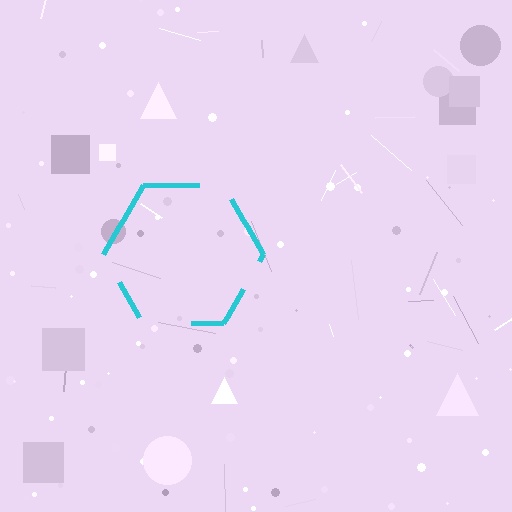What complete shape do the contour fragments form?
The contour fragments form a hexagon.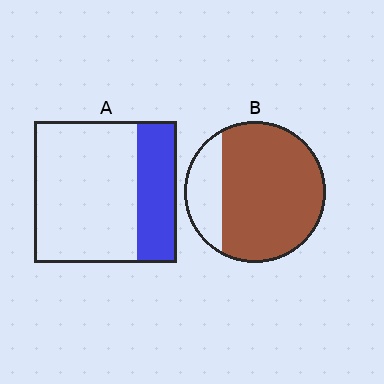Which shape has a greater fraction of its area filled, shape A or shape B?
Shape B.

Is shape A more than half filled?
No.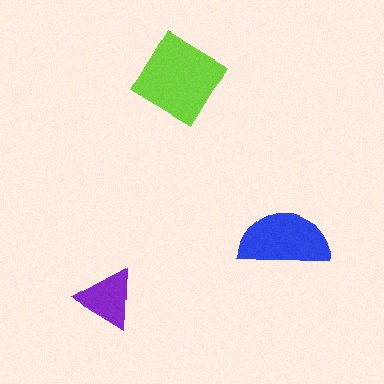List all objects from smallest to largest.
The purple triangle, the blue semicircle, the lime diamond.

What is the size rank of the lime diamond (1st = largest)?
1st.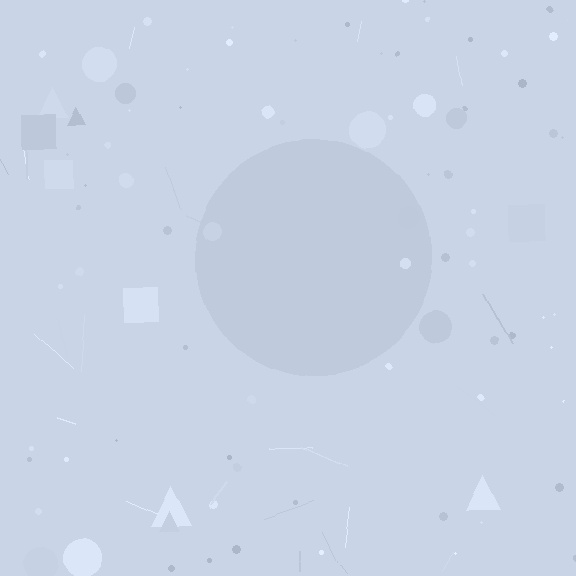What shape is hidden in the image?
A circle is hidden in the image.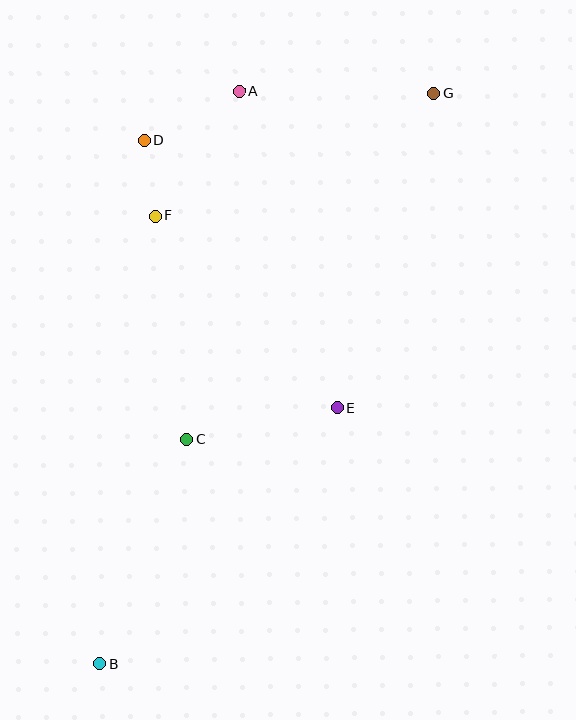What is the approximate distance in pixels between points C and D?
The distance between C and D is approximately 302 pixels.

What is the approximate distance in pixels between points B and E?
The distance between B and E is approximately 349 pixels.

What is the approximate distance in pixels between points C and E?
The distance between C and E is approximately 153 pixels.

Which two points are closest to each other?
Points D and F are closest to each other.